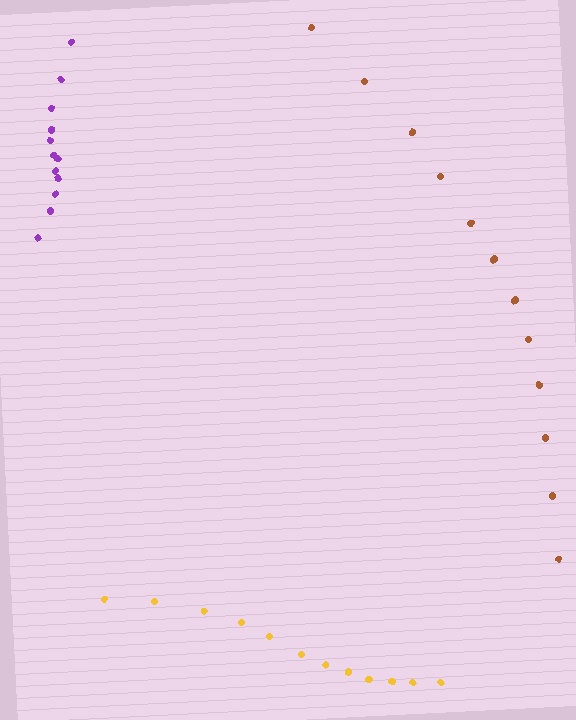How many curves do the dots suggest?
There are 3 distinct paths.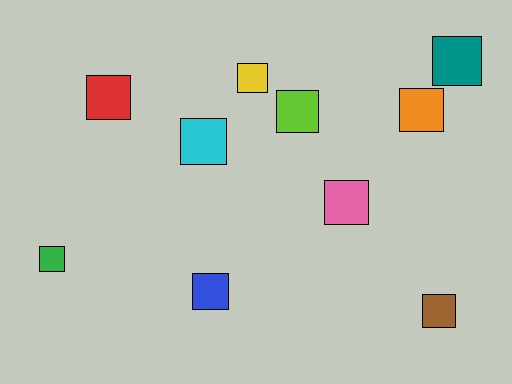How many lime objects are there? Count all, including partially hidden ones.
There is 1 lime object.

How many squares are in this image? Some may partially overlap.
There are 10 squares.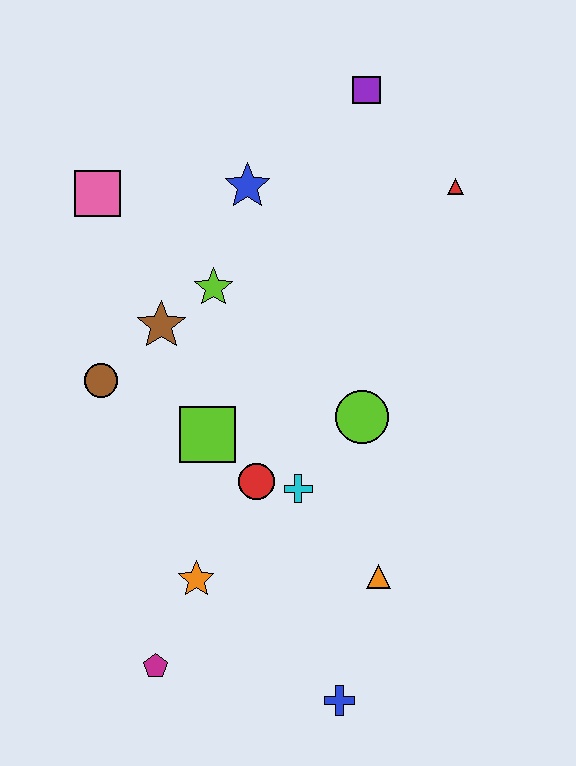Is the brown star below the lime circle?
No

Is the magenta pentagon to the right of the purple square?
No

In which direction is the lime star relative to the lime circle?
The lime star is to the left of the lime circle.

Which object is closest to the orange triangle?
The cyan cross is closest to the orange triangle.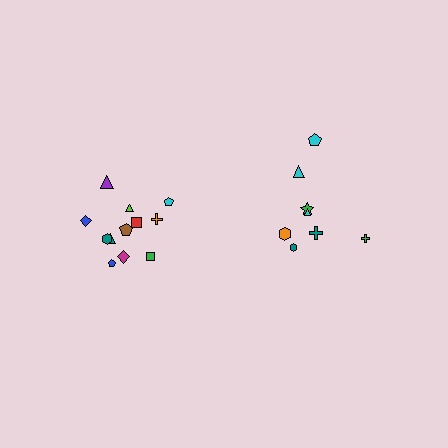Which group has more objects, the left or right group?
The left group.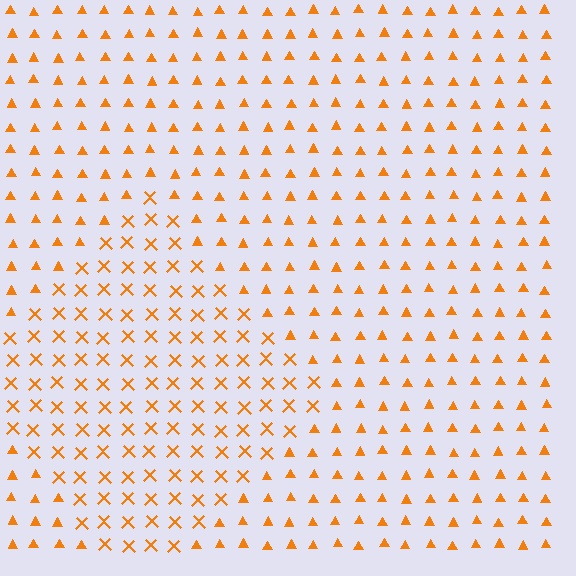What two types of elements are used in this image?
The image uses X marks inside the diamond region and triangles outside it.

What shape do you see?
I see a diamond.